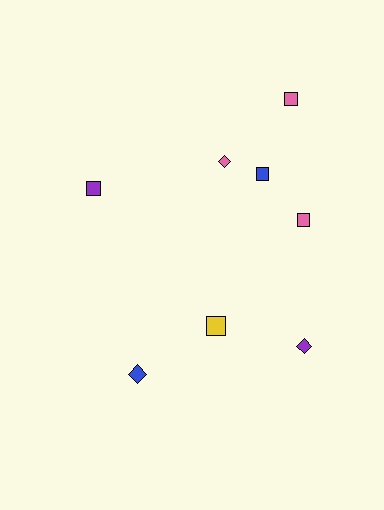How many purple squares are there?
There is 1 purple square.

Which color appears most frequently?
Pink, with 3 objects.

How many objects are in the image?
There are 8 objects.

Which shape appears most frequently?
Square, with 5 objects.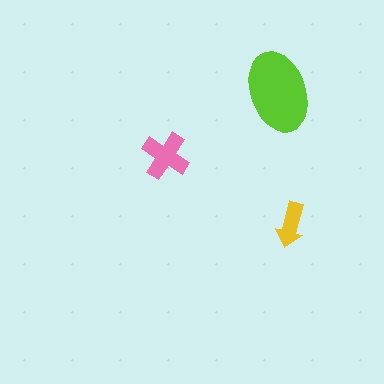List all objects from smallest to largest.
The yellow arrow, the pink cross, the lime ellipse.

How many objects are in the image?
There are 3 objects in the image.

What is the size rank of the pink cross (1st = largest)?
2nd.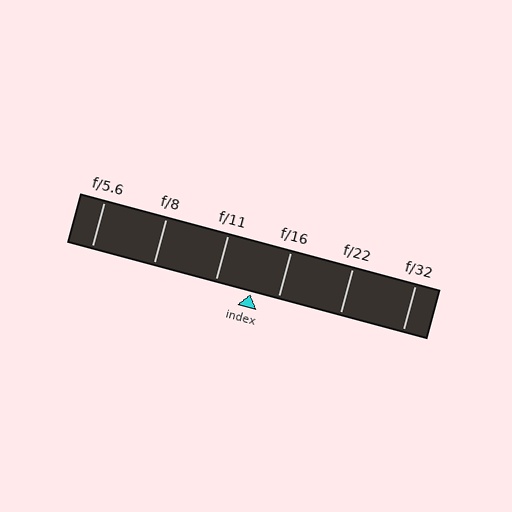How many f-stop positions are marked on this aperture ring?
There are 6 f-stop positions marked.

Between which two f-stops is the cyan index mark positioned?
The index mark is between f/11 and f/16.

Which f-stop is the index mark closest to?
The index mark is closest to f/16.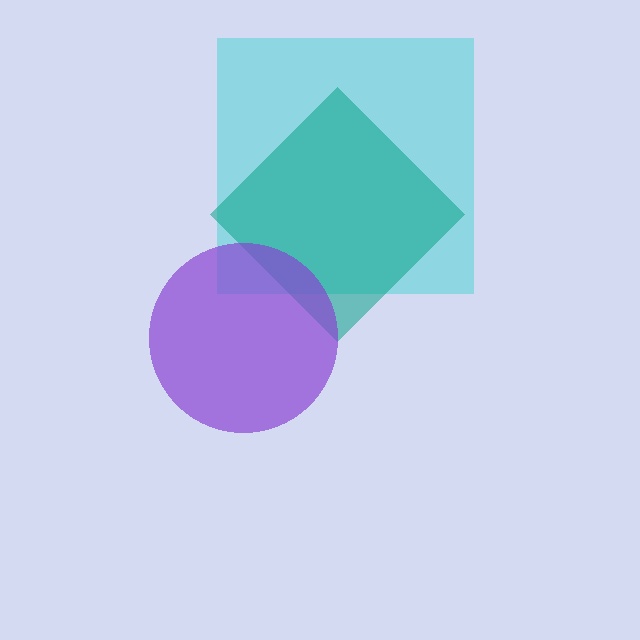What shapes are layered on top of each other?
The layered shapes are: a cyan square, a teal diamond, a purple circle.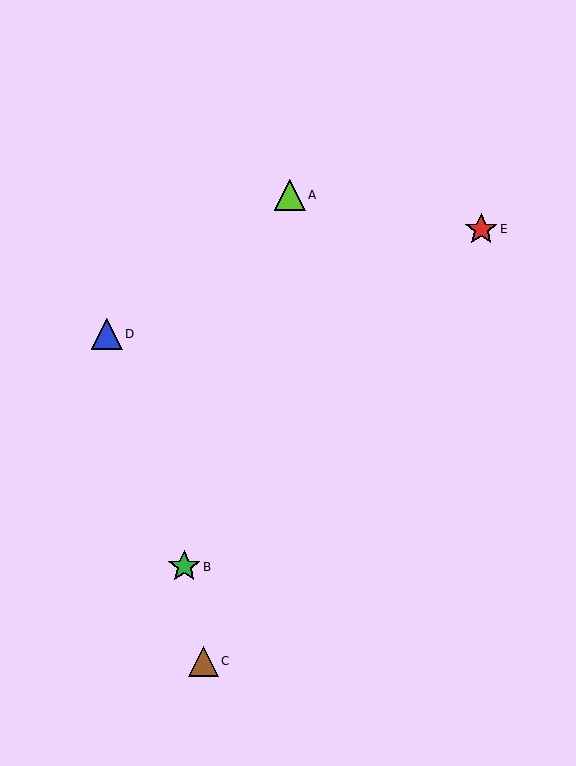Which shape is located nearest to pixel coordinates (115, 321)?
The blue triangle (labeled D) at (107, 334) is nearest to that location.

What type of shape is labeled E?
Shape E is a red star.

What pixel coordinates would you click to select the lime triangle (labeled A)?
Click at (290, 195) to select the lime triangle A.